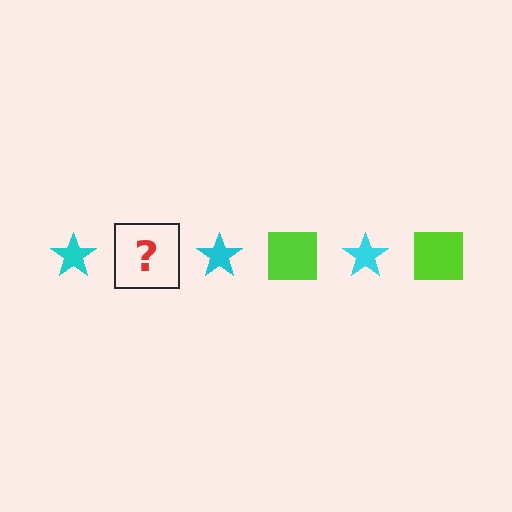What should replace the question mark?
The question mark should be replaced with a lime square.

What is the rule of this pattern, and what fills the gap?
The rule is that the pattern alternates between cyan star and lime square. The gap should be filled with a lime square.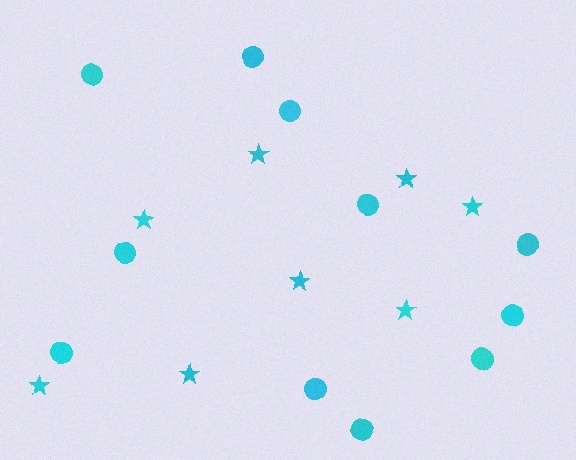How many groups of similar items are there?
There are 2 groups: one group of stars (8) and one group of circles (11).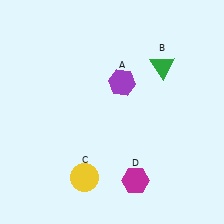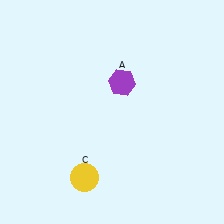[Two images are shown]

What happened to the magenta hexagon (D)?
The magenta hexagon (D) was removed in Image 2. It was in the bottom-right area of Image 1.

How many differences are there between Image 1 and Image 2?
There are 2 differences between the two images.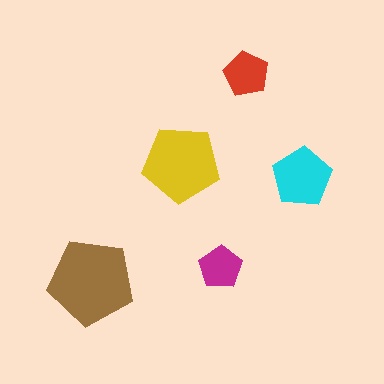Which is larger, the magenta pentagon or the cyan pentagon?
The cyan one.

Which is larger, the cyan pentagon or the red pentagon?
The cyan one.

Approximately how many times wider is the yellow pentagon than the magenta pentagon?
About 2 times wider.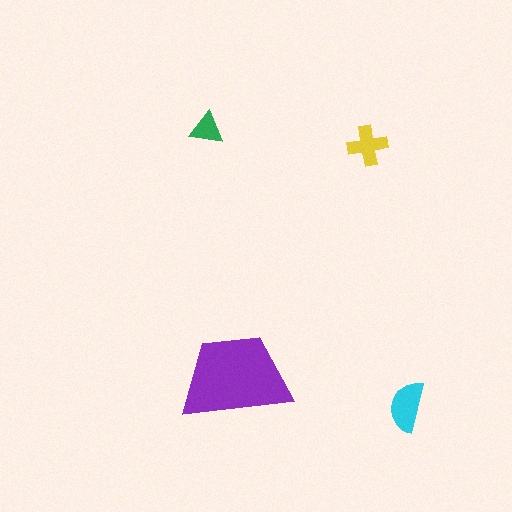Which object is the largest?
The purple trapezoid.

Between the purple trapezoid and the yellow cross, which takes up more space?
The purple trapezoid.